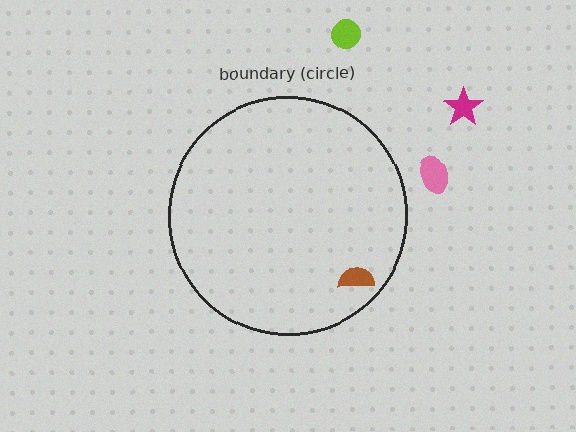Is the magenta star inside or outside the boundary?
Outside.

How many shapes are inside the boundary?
1 inside, 3 outside.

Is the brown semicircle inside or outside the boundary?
Inside.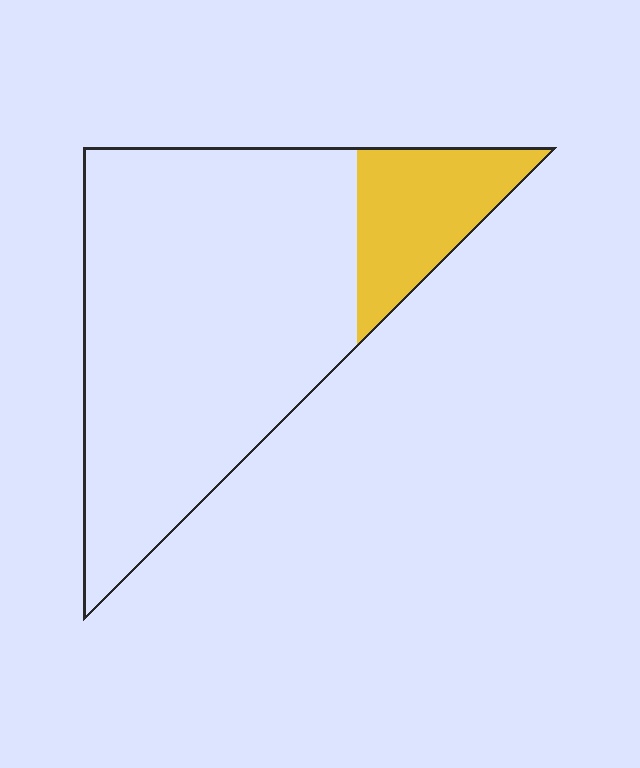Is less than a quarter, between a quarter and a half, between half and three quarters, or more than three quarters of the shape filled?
Less than a quarter.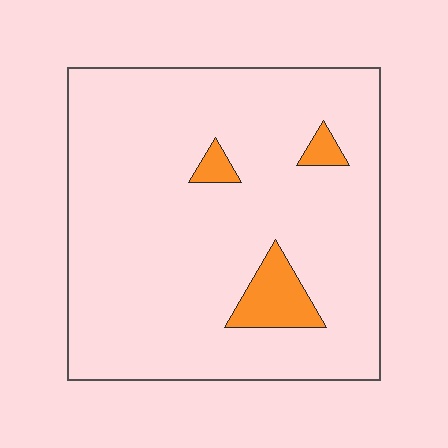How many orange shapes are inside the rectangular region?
3.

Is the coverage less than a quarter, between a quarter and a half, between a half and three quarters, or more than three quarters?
Less than a quarter.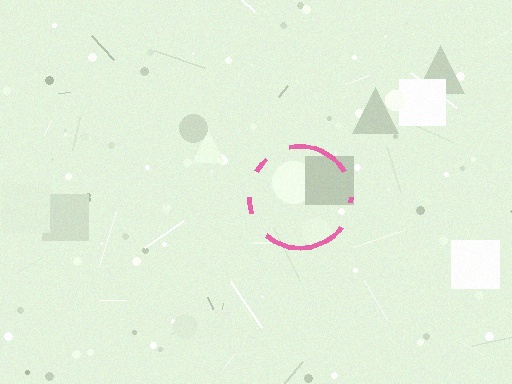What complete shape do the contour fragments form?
The contour fragments form a circle.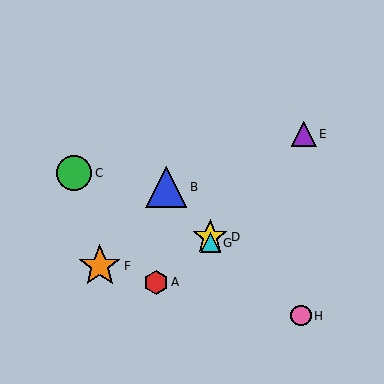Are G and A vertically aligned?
No, G is at x≈210 and A is at x≈156.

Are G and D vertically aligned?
Yes, both are at x≈210.